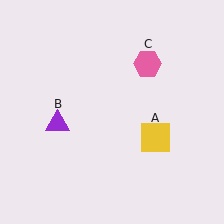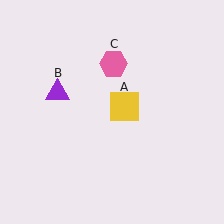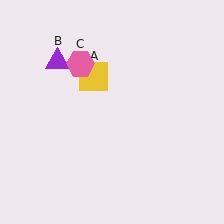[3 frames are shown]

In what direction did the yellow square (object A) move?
The yellow square (object A) moved up and to the left.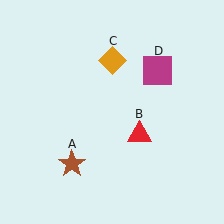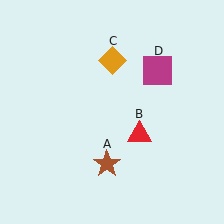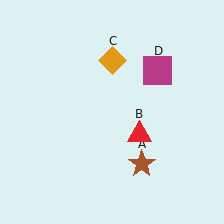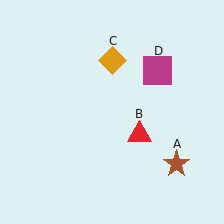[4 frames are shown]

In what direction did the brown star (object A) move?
The brown star (object A) moved right.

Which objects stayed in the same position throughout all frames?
Red triangle (object B) and orange diamond (object C) and magenta square (object D) remained stationary.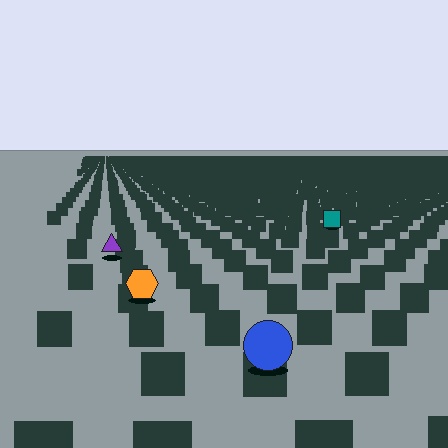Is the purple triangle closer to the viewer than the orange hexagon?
No. The orange hexagon is closer — you can tell from the texture gradient: the ground texture is coarser near it.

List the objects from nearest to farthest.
From nearest to farthest: the blue circle, the orange hexagon, the purple triangle, the teal square.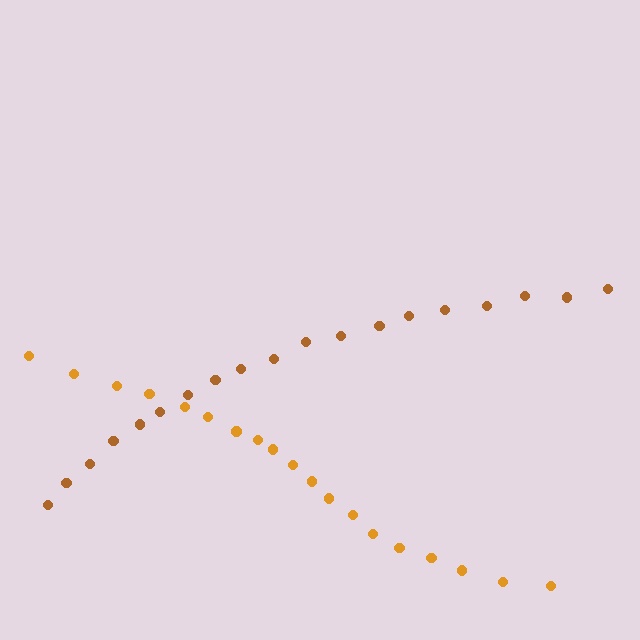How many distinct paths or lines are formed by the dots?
There are 2 distinct paths.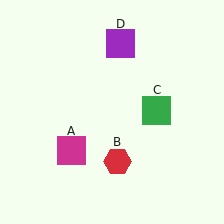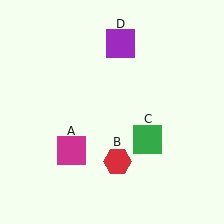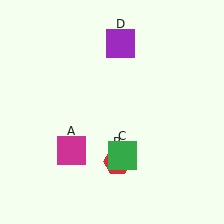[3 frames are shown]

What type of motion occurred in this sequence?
The green square (object C) rotated clockwise around the center of the scene.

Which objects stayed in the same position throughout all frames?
Magenta square (object A) and red hexagon (object B) and purple square (object D) remained stationary.